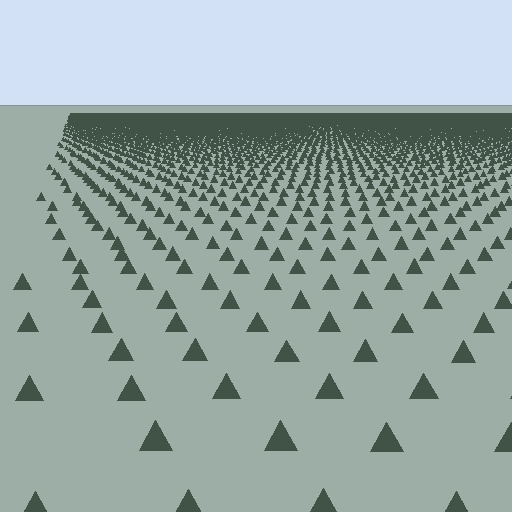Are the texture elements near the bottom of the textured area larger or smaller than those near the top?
Larger. Near the bottom, elements are closer to the viewer and appear at a bigger on-screen size.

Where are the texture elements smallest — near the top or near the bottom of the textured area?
Near the top.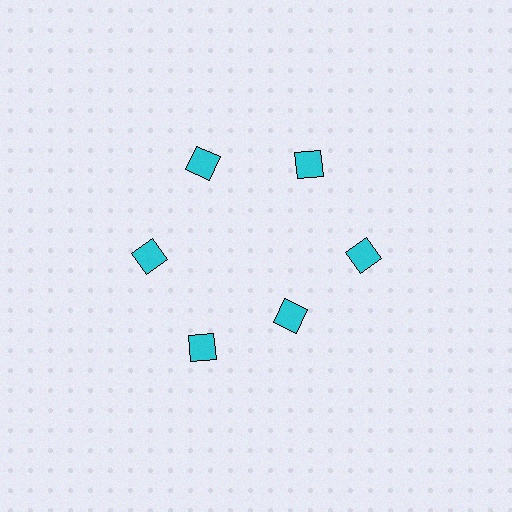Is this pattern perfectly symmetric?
No. The 6 cyan squares are arranged in a ring, but one element near the 5 o'clock position is pulled inward toward the center, breaking the 6-fold rotational symmetry.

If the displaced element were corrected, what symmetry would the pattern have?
It would have 6-fold rotational symmetry — the pattern would map onto itself every 60 degrees.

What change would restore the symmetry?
The symmetry would be restored by moving it outward, back onto the ring so that all 6 squares sit at equal angles and equal distance from the center.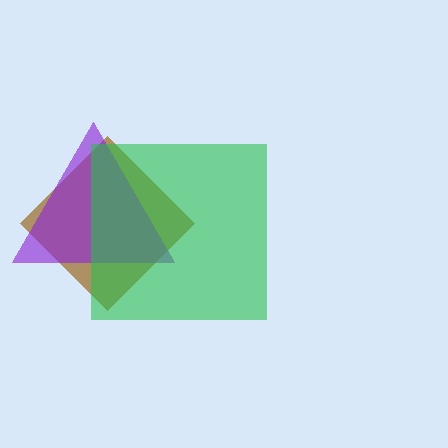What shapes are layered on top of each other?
The layered shapes are: a brown diamond, a purple triangle, a green square.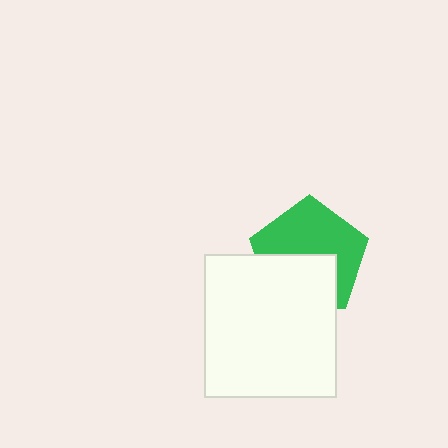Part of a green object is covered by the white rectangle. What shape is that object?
It is a pentagon.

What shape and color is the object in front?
The object in front is a white rectangle.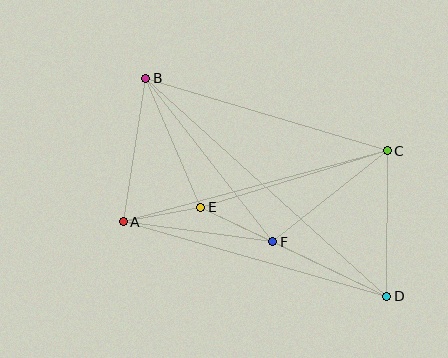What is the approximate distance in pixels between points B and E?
The distance between B and E is approximately 140 pixels.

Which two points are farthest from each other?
Points B and D are farthest from each other.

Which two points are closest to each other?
Points A and E are closest to each other.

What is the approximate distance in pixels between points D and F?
The distance between D and F is approximately 126 pixels.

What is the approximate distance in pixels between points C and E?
The distance between C and E is approximately 195 pixels.